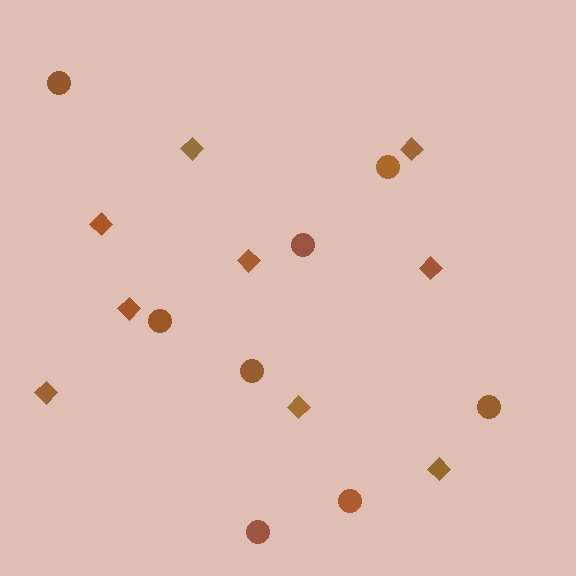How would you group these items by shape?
There are 2 groups: one group of circles (8) and one group of diamonds (9).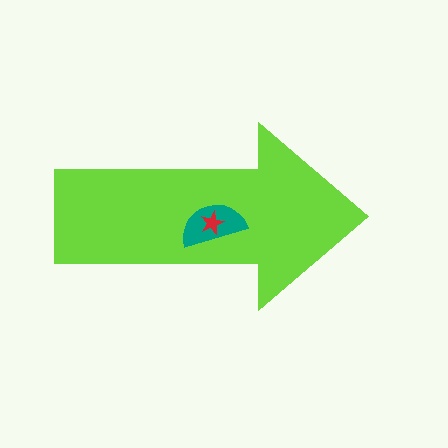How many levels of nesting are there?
3.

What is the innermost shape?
The red star.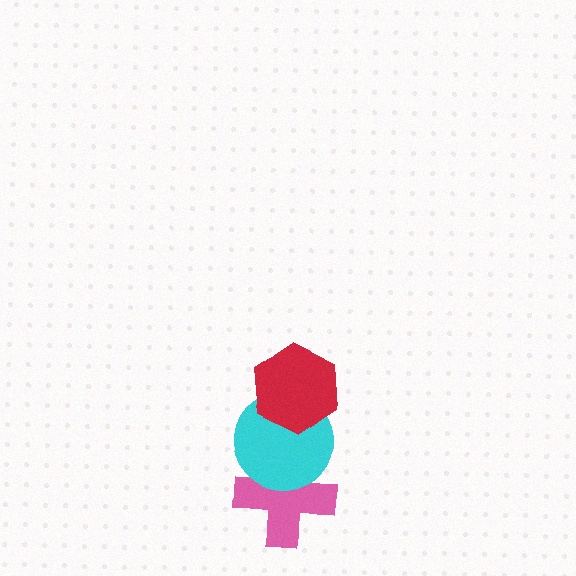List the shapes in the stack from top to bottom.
From top to bottom: the red hexagon, the cyan circle, the pink cross.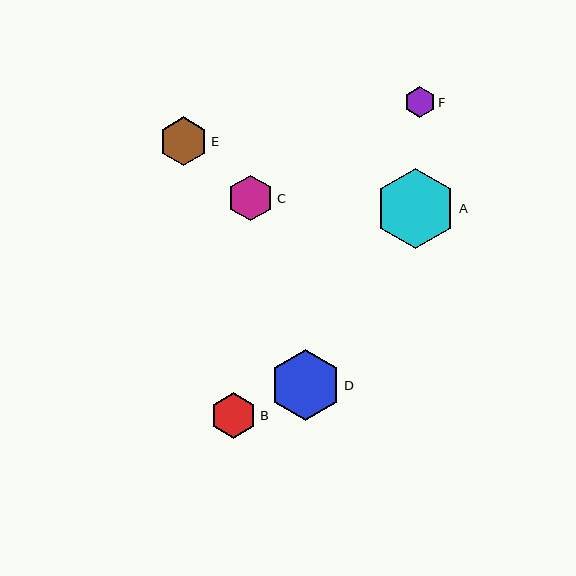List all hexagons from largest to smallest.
From largest to smallest: A, D, E, C, B, F.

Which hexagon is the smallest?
Hexagon F is the smallest with a size of approximately 31 pixels.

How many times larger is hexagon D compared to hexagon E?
Hexagon D is approximately 1.4 times the size of hexagon E.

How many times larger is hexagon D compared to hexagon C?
Hexagon D is approximately 1.5 times the size of hexagon C.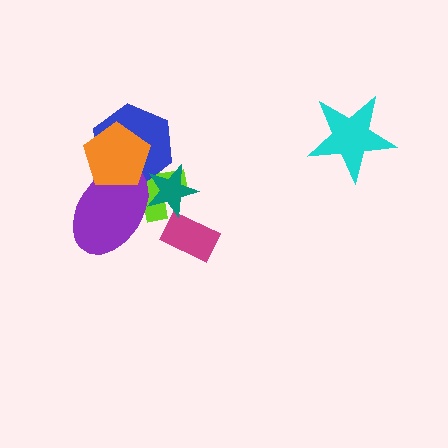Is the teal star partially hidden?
Yes, it is partially covered by another shape.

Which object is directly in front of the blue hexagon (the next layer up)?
The teal star is directly in front of the blue hexagon.